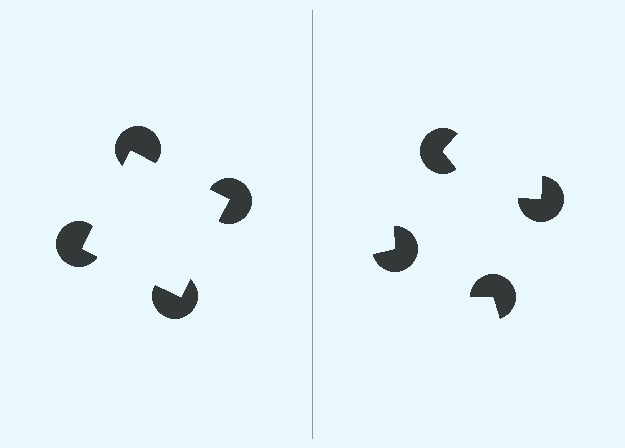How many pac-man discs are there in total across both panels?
8 — 4 on each side.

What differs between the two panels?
The pac-man discs are positioned identically on both sides; only the wedge orientations differ. On the left they align to a square; on the right they are misaligned.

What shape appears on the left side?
An illusory square.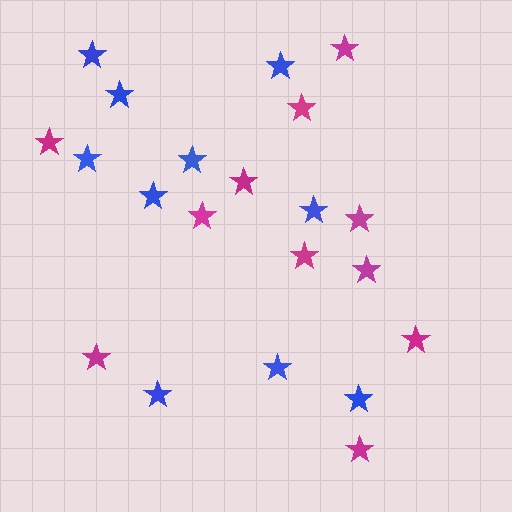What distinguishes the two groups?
There are 2 groups: one group of blue stars (10) and one group of magenta stars (11).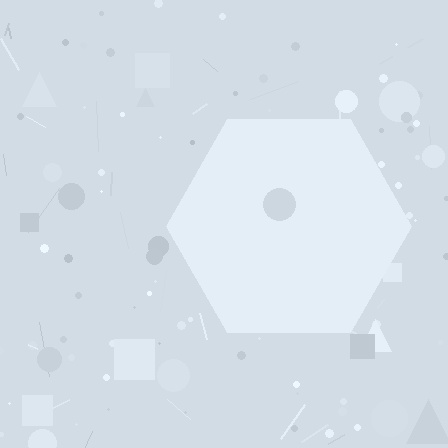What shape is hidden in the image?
A hexagon is hidden in the image.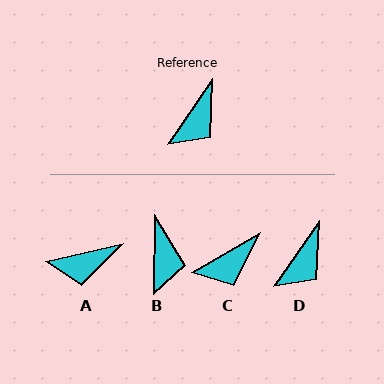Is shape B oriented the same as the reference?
No, it is off by about 34 degrees.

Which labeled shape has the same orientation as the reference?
D.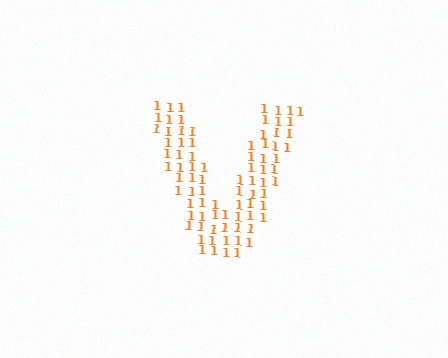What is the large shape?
The large shape is the letter V.